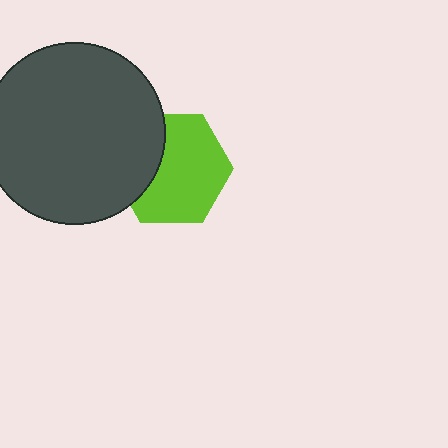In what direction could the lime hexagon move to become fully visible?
The lime hexagon could move right. That would shift it out from behind the dark gray circle entirely.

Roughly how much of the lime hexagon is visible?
Most of it is visible (roughly 69%).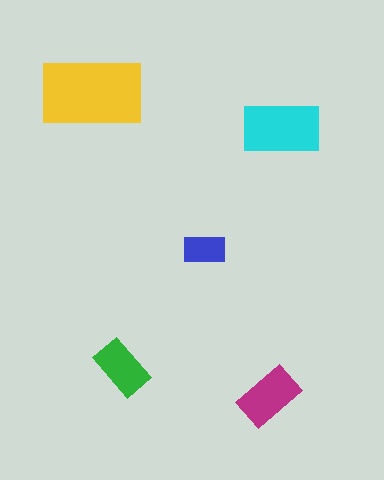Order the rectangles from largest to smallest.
the yellow one, the cyan one, the magenta one, the green one, the blue one.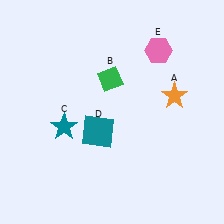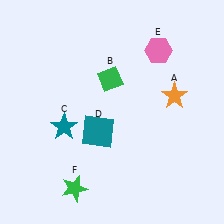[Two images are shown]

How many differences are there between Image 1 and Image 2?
There is 1 difference between the two images.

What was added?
A green star (F) was added in Image 2.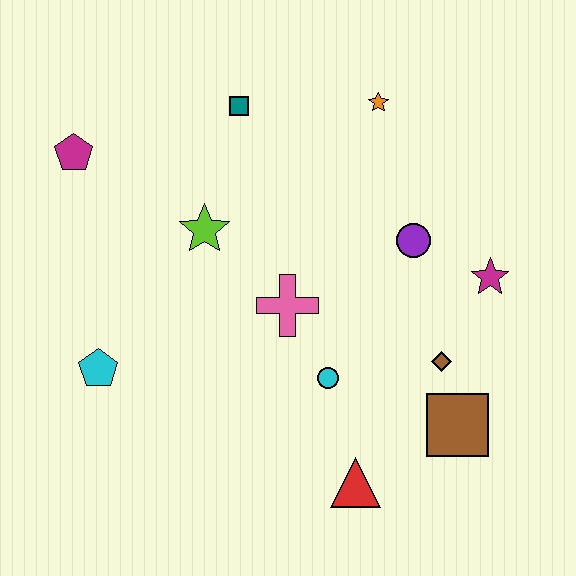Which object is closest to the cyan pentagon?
The lime star is closest to the cyan pentagon.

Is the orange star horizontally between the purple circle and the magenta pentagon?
Yes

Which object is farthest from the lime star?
The brown square is farthest from the lime star.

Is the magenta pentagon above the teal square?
No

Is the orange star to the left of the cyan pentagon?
No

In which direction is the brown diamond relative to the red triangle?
The brown diamond is above the red triangle.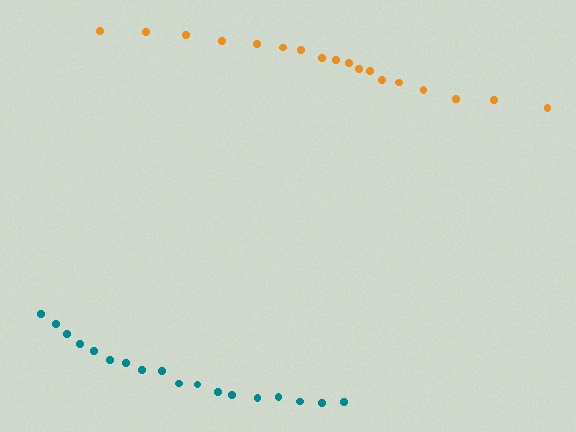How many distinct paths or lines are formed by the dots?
There are 2 distinct paths.